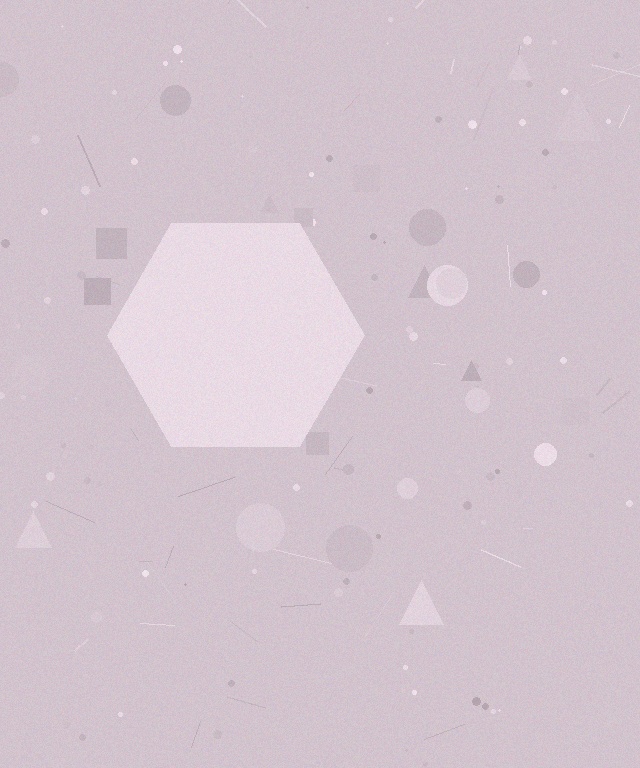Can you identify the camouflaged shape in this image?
The camouflaged shape is a hexagon.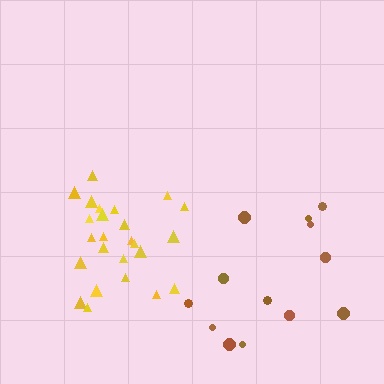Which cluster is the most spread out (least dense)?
Brown.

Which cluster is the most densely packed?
Yellow.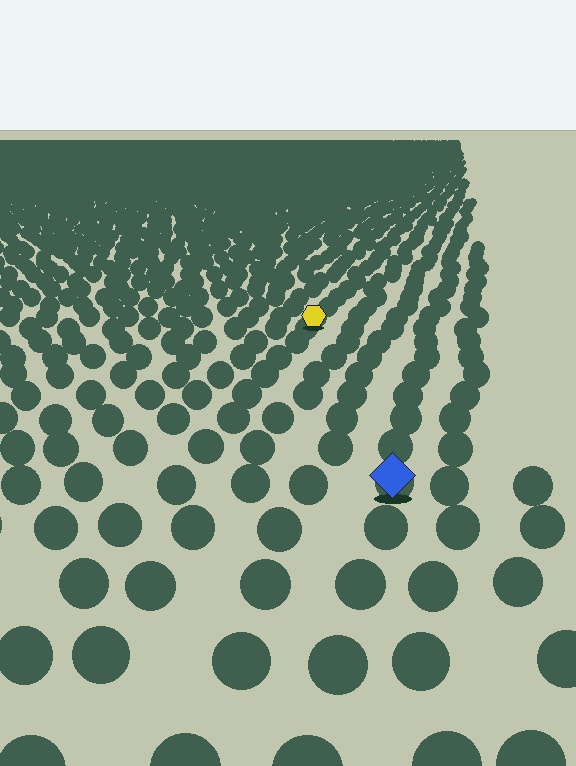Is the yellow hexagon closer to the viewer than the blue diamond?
No. The blue diamond is closer — you can tell from the texture gradient: the ground texture is coarser near it.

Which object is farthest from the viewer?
The yellow hexagon is farthest from the viewer. It appears smaller and the ground texture around it is denser.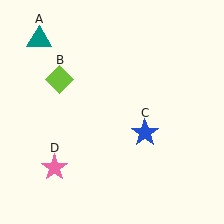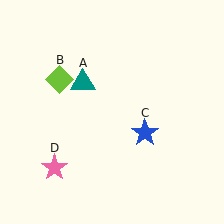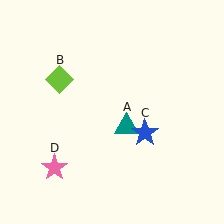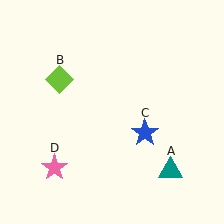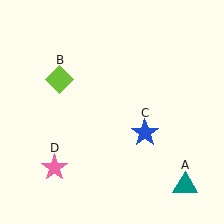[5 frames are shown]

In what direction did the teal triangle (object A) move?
The teal triangle (object A) moved down and to the right.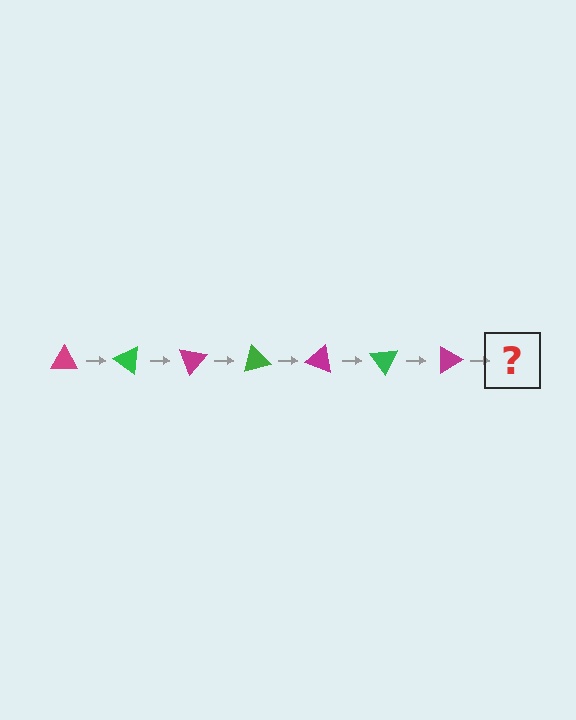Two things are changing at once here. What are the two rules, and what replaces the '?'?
The two rules are that it rotates 35 degrees each step and the color cycles through magenta and green. The '?' should be a green triangle, rotated 245 degrees from the start.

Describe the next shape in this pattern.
It should be a green triangle, rotated 245 degrees from the start.